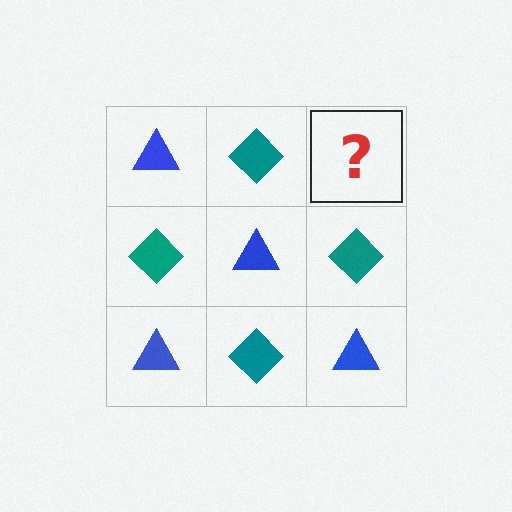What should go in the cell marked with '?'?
The missing cell should contain a blue triangle.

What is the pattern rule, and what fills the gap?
The rule is that it alternates blue triangle and teal diamond in a checkerboard pattern. The gap should be filled with a blue triangle.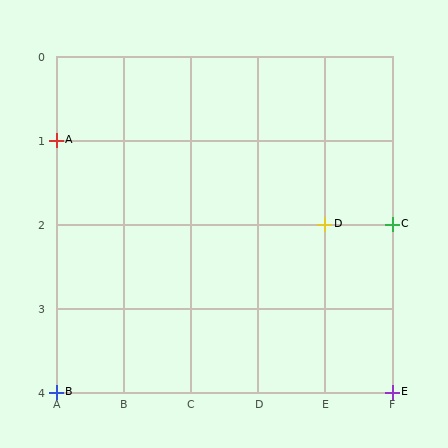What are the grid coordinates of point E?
Point E is at grid coordinates (F, 4).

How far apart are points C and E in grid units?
Points C and E are 2 rows apart.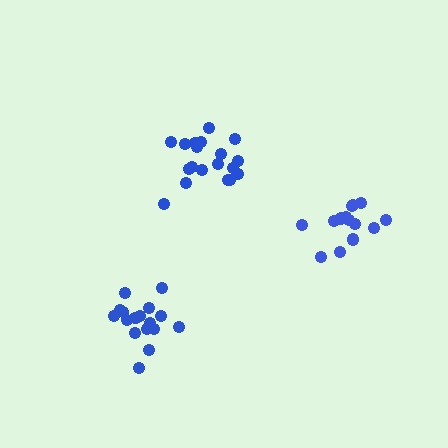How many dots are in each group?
Group 1: 15 dots, Group 2: 19 dots, Group 3: 17 dots (51 total).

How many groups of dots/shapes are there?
There are 3 groups.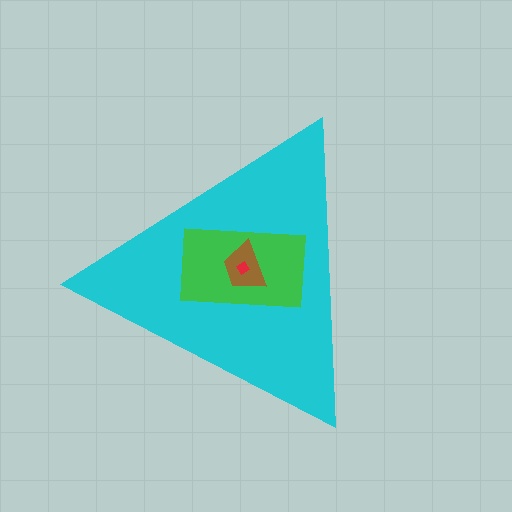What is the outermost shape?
The cyan triangle.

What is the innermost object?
The red diamond.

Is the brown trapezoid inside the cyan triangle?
Yes.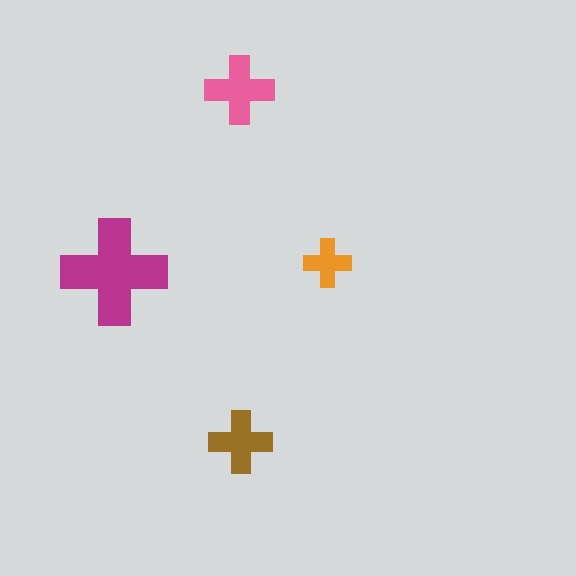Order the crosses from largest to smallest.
the magenta one, the pink one, the brown one, the orange one.